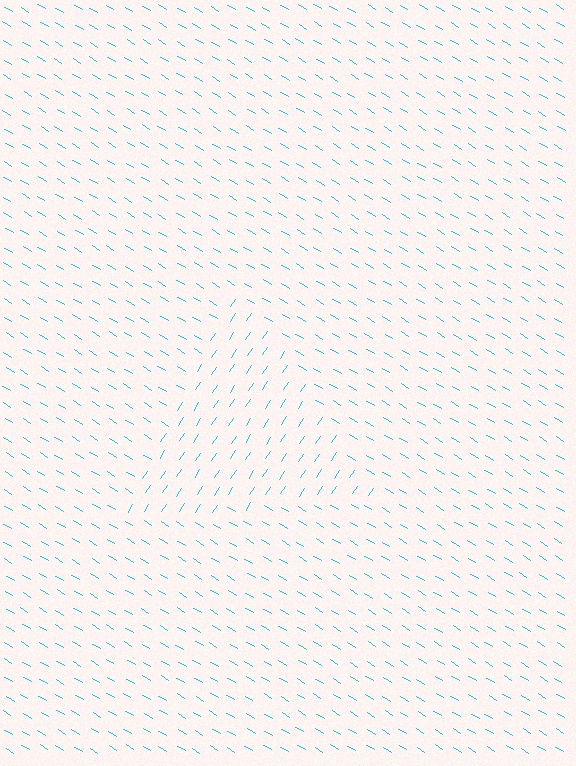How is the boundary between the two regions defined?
The boundary is defined purely by a change in line orientation (approximately 87 degrees difference). All lines are the same color and thickness.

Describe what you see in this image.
The image is filled with small cyan line segments. A triangle region in the image has lines oriented differently from the surrounding lines, creating a visible texture boundary.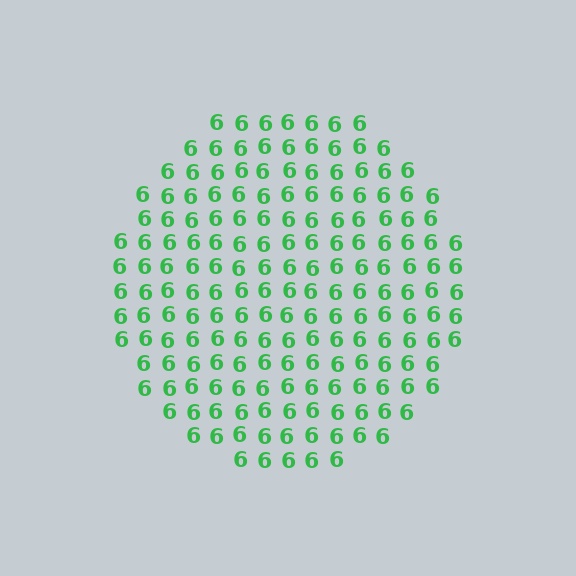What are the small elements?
The small elements are digit 6's.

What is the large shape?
The large shape is a circle.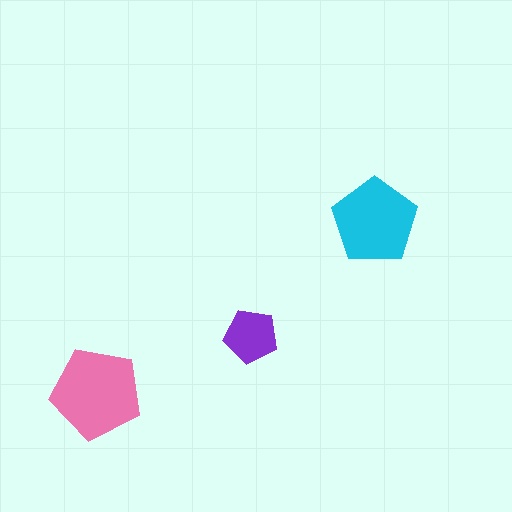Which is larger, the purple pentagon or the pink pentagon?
The pink one.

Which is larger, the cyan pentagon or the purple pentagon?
The cyan one.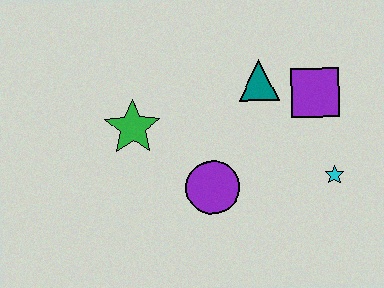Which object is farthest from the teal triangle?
The green star is farthest from the teal triangle.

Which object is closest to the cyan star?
The purple square is closest to the cyan star.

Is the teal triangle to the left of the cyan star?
Yes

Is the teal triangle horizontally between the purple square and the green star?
Yes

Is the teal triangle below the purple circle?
No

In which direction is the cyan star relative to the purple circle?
The cyan star is to the right of the purple circle.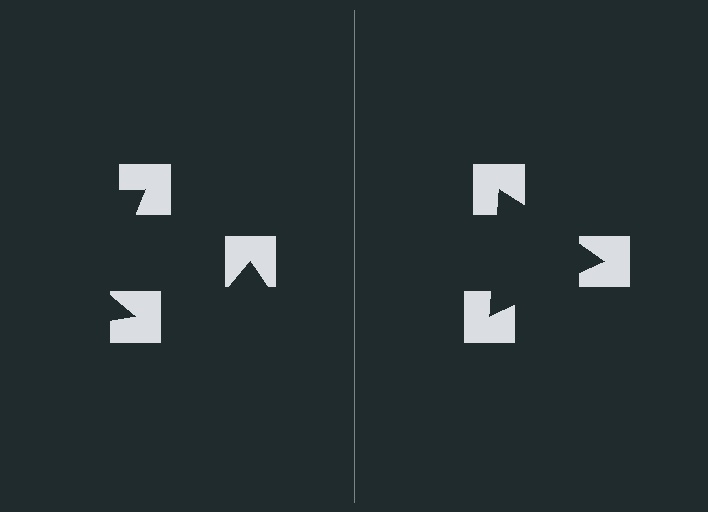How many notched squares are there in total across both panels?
6 — 3 on each side.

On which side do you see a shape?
An illusory triangle appears on the right side. On the left side the wedge cuts are rotated, so no coherent shape forms.